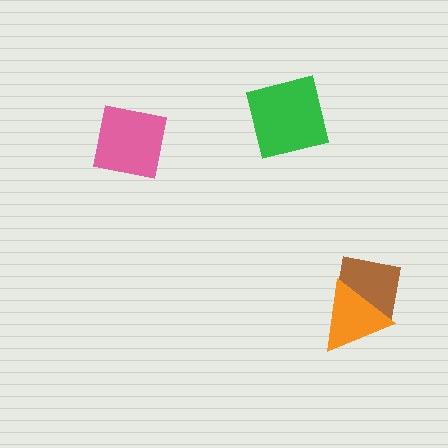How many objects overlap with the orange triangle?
1 object overlaps with the orange triangle.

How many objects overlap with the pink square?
0 objects overlap with the pink square.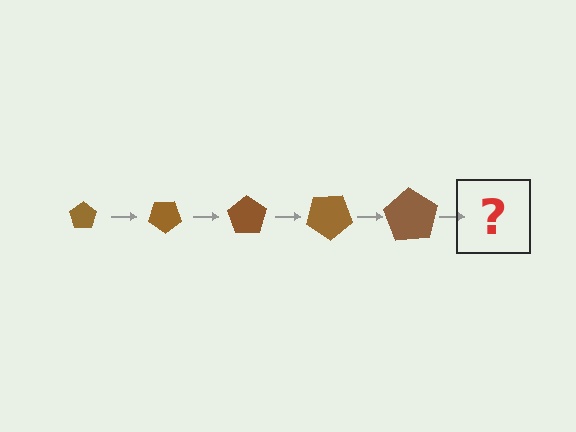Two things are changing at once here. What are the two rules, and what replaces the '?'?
The two rules are that the pentagon grows larger each step and it rotates 35 degrees each step. The '?' should be a pentagon, larger than the previous one and rotated 175 degrees from the start.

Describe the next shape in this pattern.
It should be a pentagon, larger than the previous one and rotated 175 degrees from the start.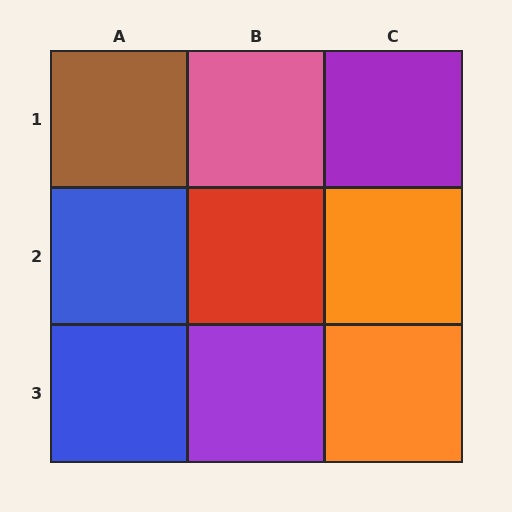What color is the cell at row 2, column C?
Orange.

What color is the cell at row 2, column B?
Red.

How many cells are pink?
1 cell is pink.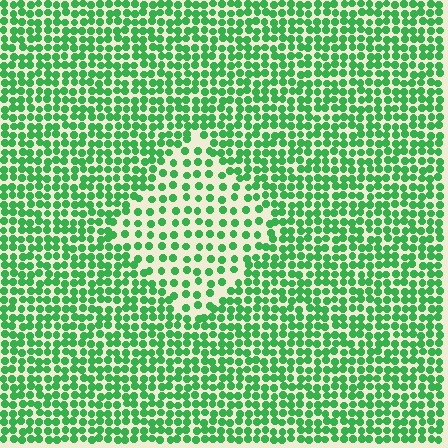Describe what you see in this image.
The image contains small green elements arranged at two different densities. A diamond-shaped region is visible where the elements are less densely packed than the surrounding area.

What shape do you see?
I see a diamond.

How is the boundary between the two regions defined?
The boundary is defined by a change in element density (approximately 1.9x ratio). All elements are the same color, size, and shape.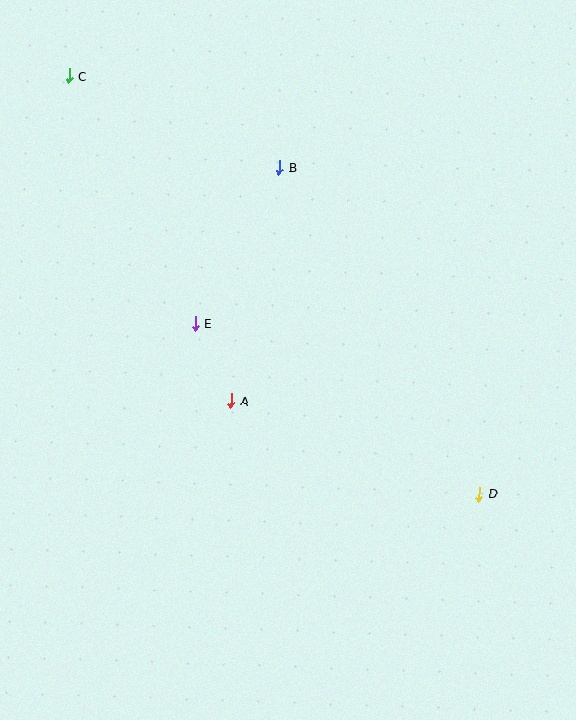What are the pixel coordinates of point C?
Point C is at (69, 76).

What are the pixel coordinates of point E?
Point E is at (195, 324).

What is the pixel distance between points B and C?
The distance between B and C is 229 pixels.